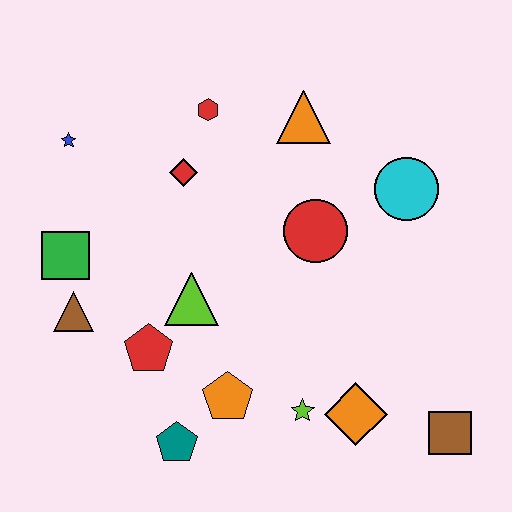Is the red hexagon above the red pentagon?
Yes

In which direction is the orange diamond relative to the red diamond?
The orange diamond is below the red diamond.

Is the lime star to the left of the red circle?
Yes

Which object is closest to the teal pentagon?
The orange pentagon is closest to the teal pentagon.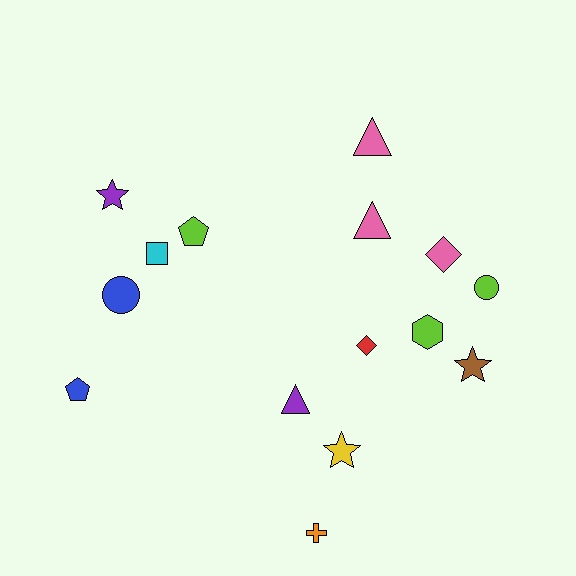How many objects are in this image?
There are 15 objects.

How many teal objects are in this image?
There are no teal objects.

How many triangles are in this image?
There are 3 triangles.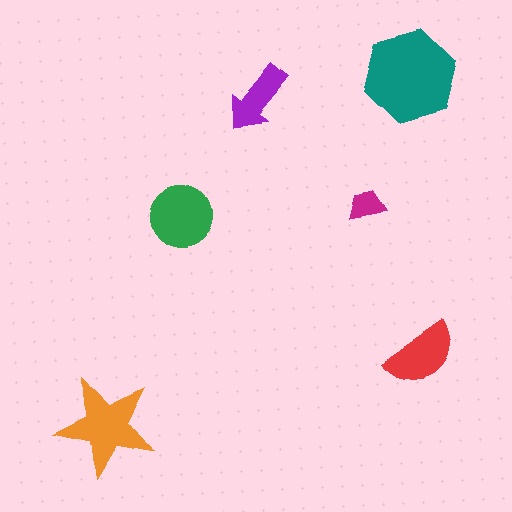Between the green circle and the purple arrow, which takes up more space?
The green circle.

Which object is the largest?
The teal hexagon.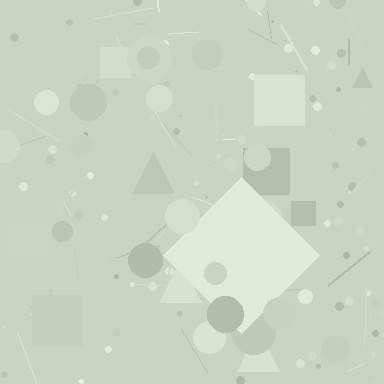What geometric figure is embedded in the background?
A diamond is embedded in the background.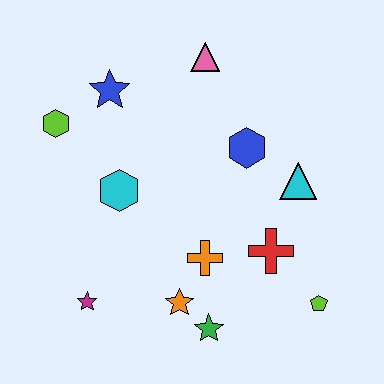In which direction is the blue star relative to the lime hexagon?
The blue star is to the right of the lime hexagon.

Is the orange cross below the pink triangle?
Yes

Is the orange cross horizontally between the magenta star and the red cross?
Yes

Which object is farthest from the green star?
The pink triangle is farthest from the green star.